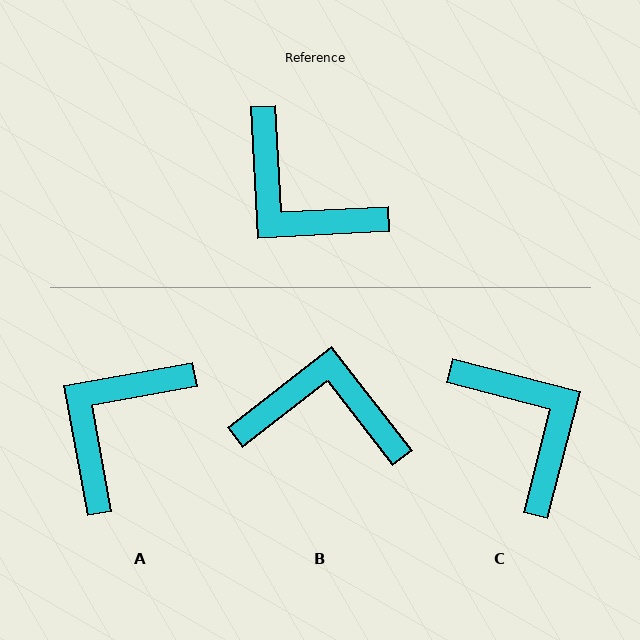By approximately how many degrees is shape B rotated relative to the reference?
Approximately 145 degrees clockwise.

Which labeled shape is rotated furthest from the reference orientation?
C, about 163 degrees away.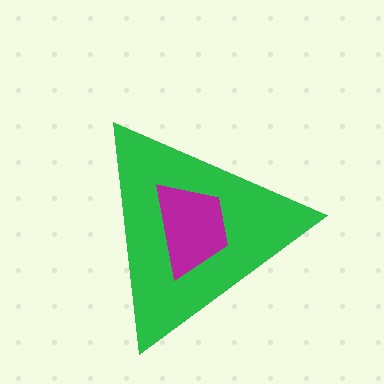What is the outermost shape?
The green triangle.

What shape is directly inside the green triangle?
The magenta trapezoid.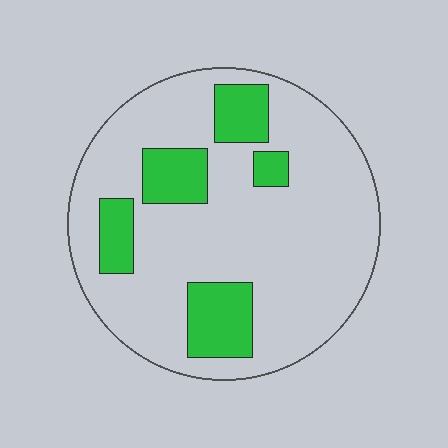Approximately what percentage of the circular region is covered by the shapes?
Approximately 20%.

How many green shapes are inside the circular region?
5.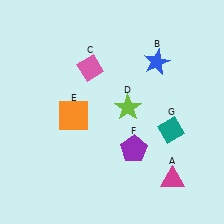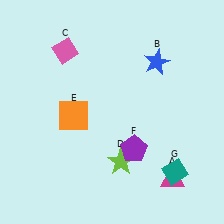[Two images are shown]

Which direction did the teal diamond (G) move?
The teal diamond (G) moved down.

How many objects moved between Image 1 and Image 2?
3 objects moved between the two images.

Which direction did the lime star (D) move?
The lime star (D) moved down.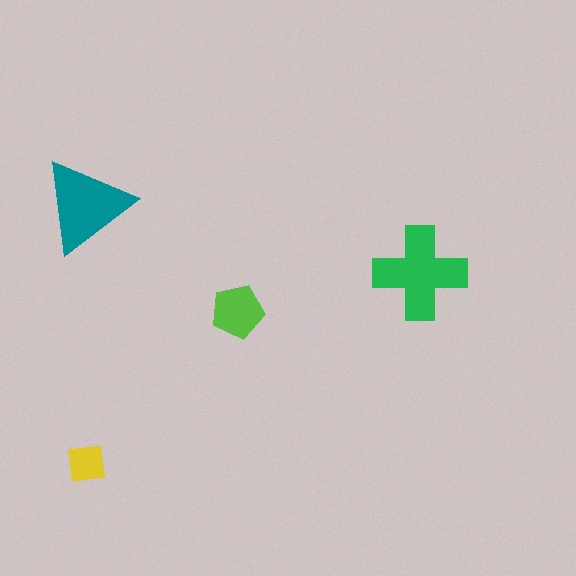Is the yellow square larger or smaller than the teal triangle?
Smaller.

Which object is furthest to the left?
The teal triangle is leftmost.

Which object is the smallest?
The yellow square.